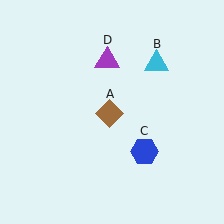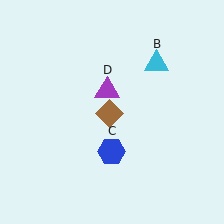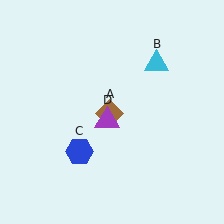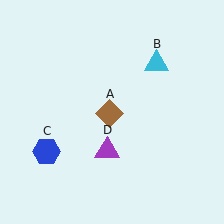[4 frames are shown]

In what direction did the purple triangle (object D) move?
The purple triangle (object D) moved down.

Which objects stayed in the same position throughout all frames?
Brown diamond (object A) and cyan triangle (object B) remained stationary.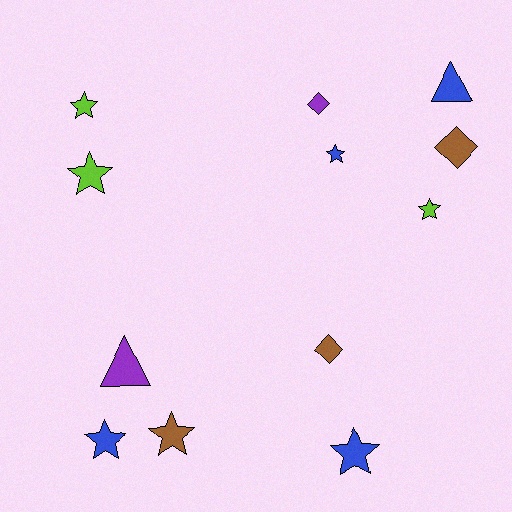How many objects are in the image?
There are 12 objects.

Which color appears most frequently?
Blue, with 4 objects.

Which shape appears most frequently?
Star, with 7 objects.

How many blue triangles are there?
There is 1 blue triangle.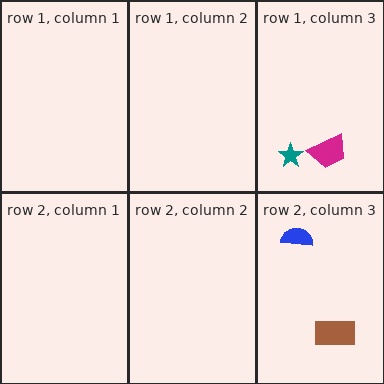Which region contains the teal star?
The row 1, column 3 region.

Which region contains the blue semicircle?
The row 2, column 3 region.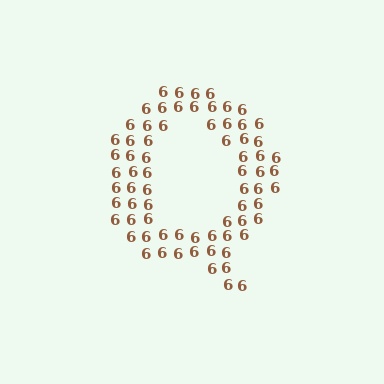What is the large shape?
The large shape is the letter Q.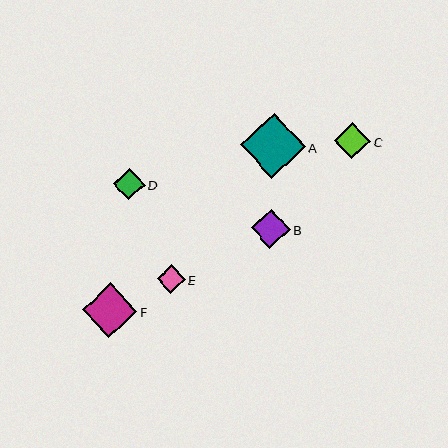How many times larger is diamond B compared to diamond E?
Diamond B is approximately 1.4 times the size of diamond E.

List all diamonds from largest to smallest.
From largest to smallest: A, F, B, C, D, E.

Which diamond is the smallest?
Diamond E is the smallest with a size of approximately 28 pixels.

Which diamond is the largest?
Diamond A is the largest with a size of approximately 65 pixels.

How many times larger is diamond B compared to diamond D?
Diamond B is approximately 1.2 times the size of diamond D.